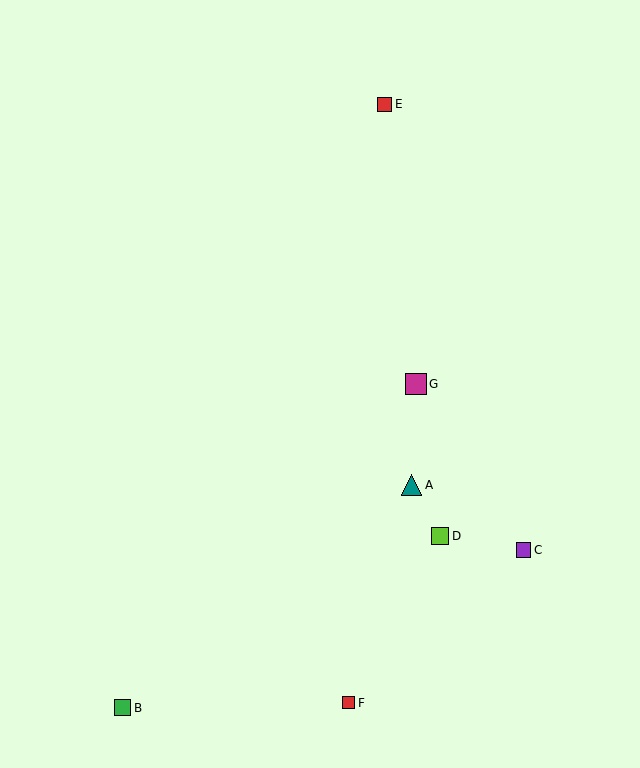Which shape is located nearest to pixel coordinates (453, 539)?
The lime square (labeled D) at (440, 536) is nearest to that location.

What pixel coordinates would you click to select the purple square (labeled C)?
Click at (524, 550) to select the purple square C.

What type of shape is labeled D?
Shape D is a lime square.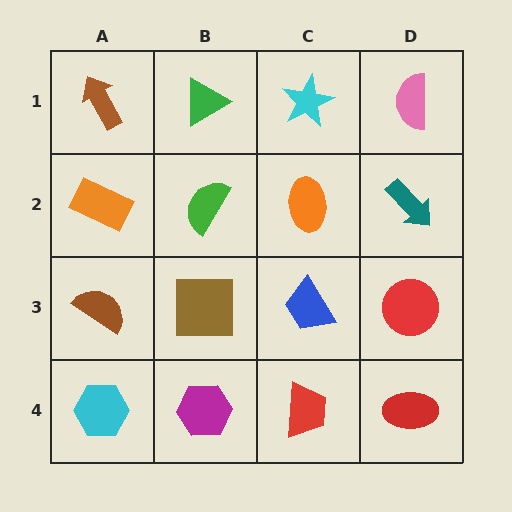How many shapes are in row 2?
4 shapes.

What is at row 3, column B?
A brown square.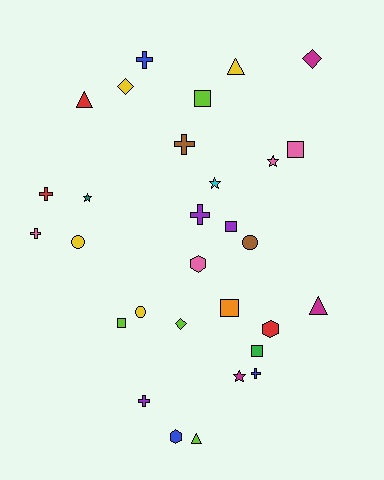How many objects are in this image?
There are 30 objects.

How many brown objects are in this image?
There are 2 brown objects.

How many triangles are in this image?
There are 4 triangles.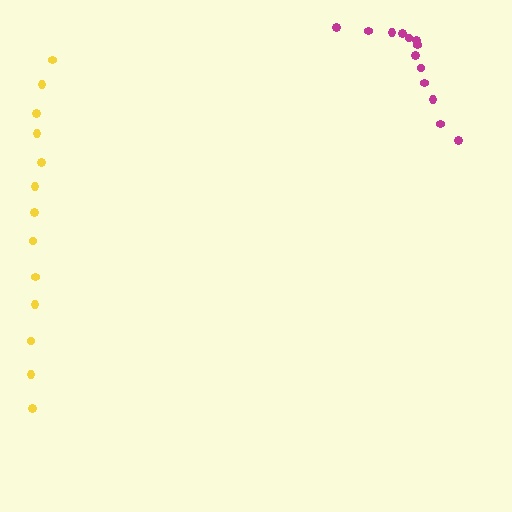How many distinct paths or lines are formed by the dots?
There are 2 distinct paths.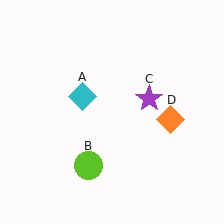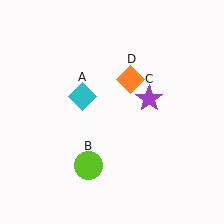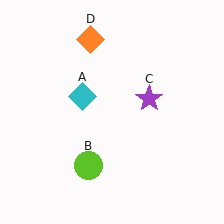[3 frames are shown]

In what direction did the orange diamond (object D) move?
The orange diamond (object D) moved up and to the left.